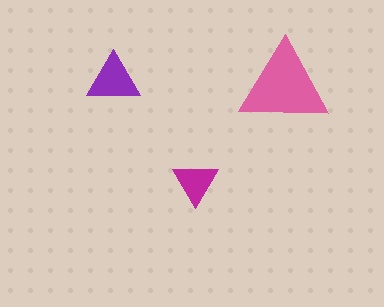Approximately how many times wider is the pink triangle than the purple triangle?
About 1.5 times wider.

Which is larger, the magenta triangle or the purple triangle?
The purple one.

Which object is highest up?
The purple triangle is topmost.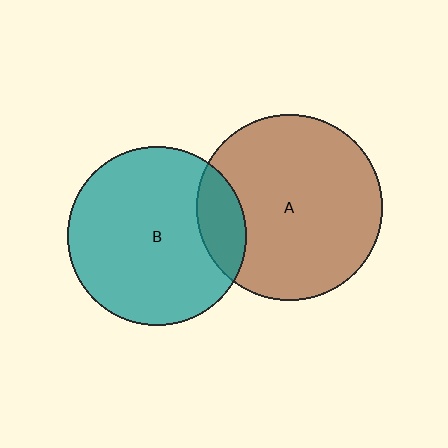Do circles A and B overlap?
Yes.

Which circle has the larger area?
Circle A (brown).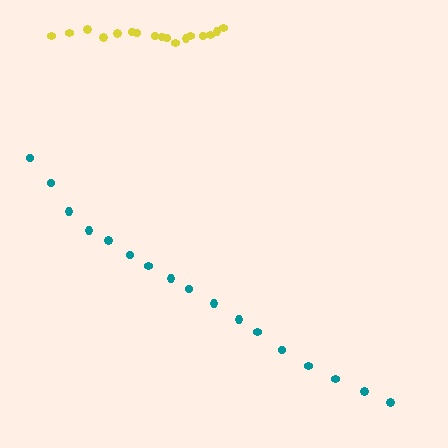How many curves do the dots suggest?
There are 2 distinct paths.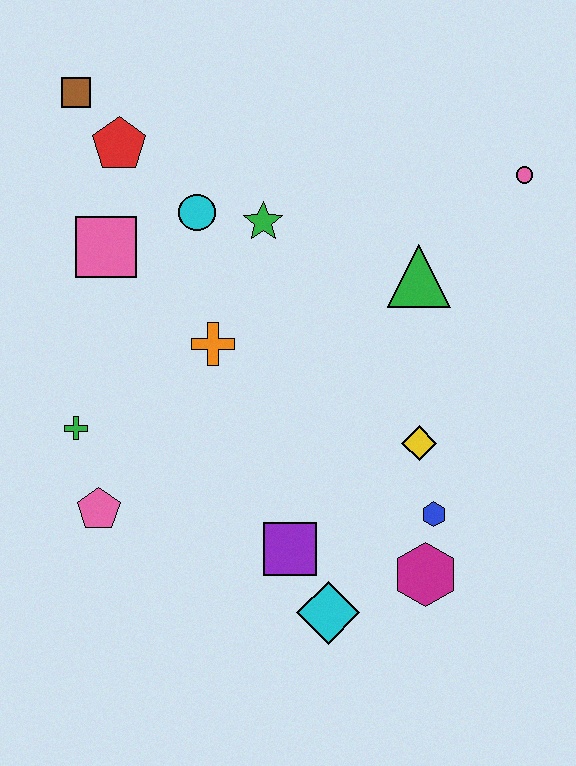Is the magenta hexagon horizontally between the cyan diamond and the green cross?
No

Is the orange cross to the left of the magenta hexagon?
Yes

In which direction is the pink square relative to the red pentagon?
The pink square is below the red pentagon.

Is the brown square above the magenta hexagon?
Yes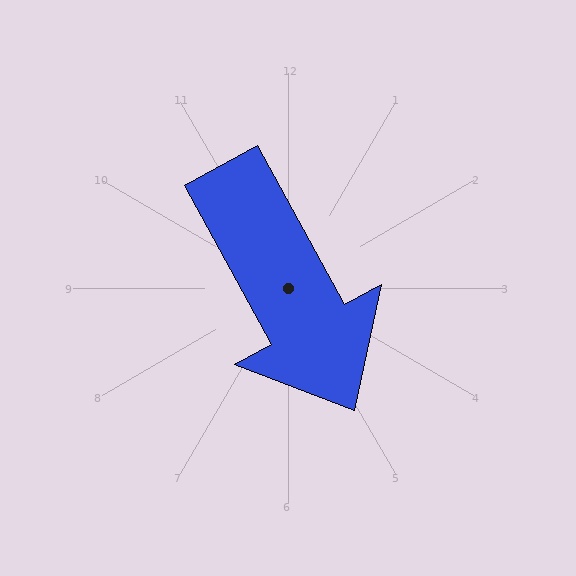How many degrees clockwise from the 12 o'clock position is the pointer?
Approximately 151 degrees.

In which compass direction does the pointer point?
Southeast.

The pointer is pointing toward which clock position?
Roughly 5 o'clock.